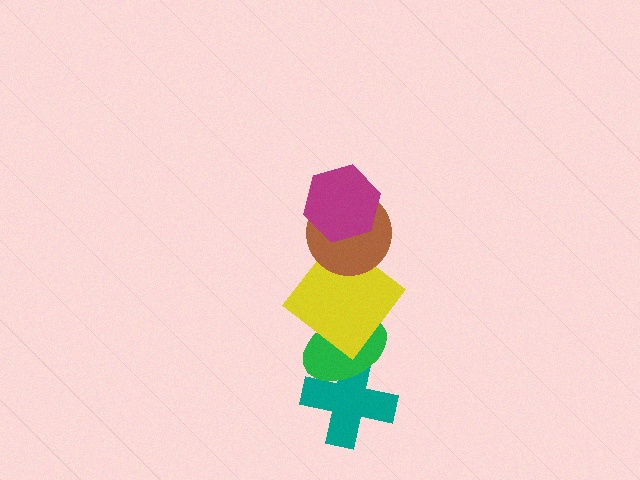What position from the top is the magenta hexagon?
The magenta hexagon is 1st from the top.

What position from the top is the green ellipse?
The green ellipse is 4th from the top.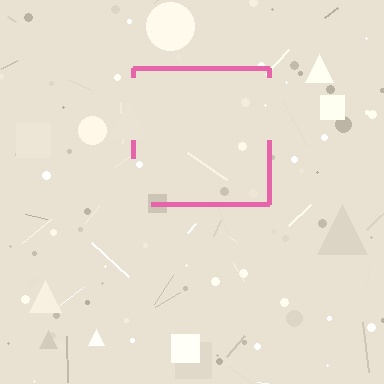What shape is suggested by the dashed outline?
The dashed outline suggests a square.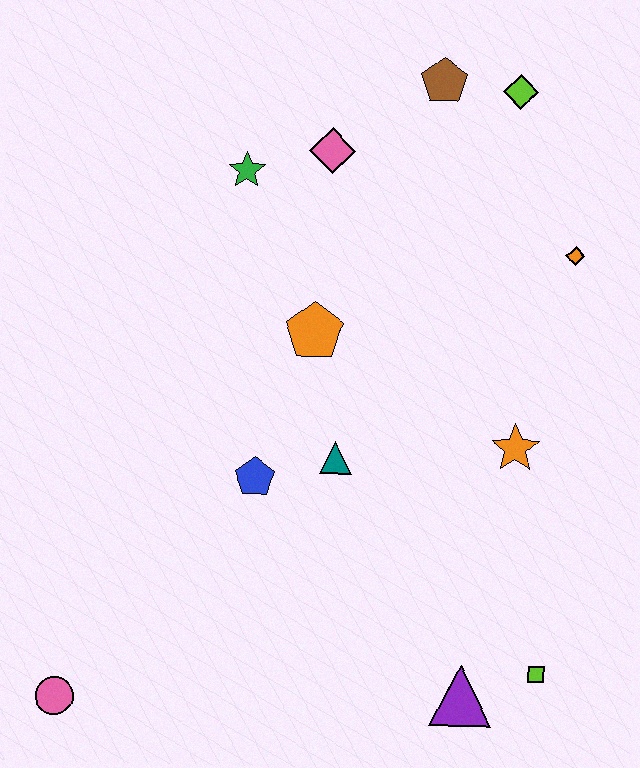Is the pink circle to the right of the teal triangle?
No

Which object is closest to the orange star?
The teal triangle is closest to the orange star.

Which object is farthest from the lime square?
The brown pentagon is farthest from the lime square.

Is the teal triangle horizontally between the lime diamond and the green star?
Yes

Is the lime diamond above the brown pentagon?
No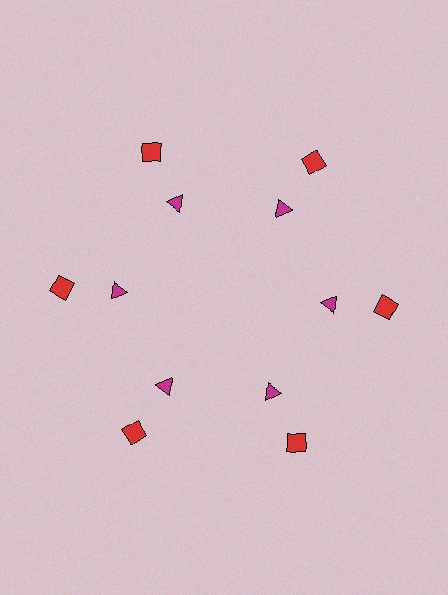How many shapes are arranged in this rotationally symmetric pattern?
There are 12 shapes, arranged in 6 groups of 2.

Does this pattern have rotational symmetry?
Yes, this pattern has 6-fold rotational symmetry. It looks the same after rotating 60 degrees around the center.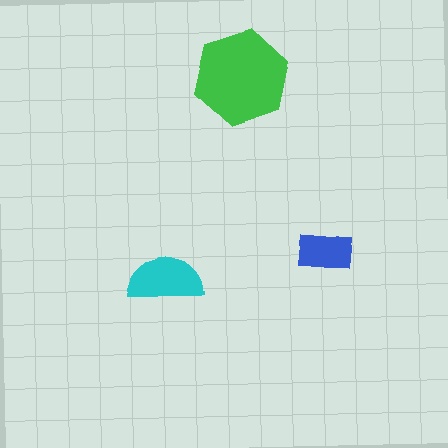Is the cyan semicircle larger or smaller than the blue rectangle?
Larger.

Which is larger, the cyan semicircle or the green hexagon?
The green hexagon.